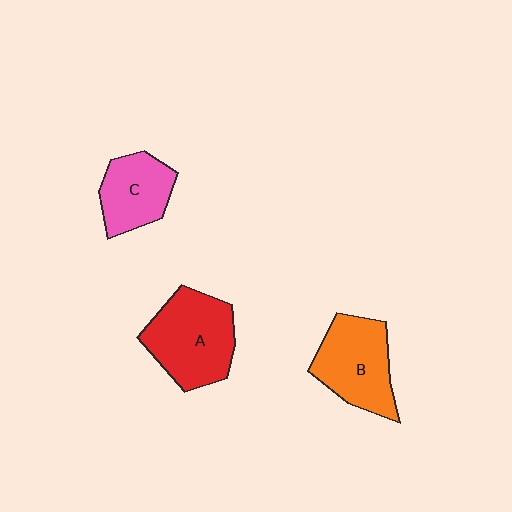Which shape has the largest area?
Shape A (red).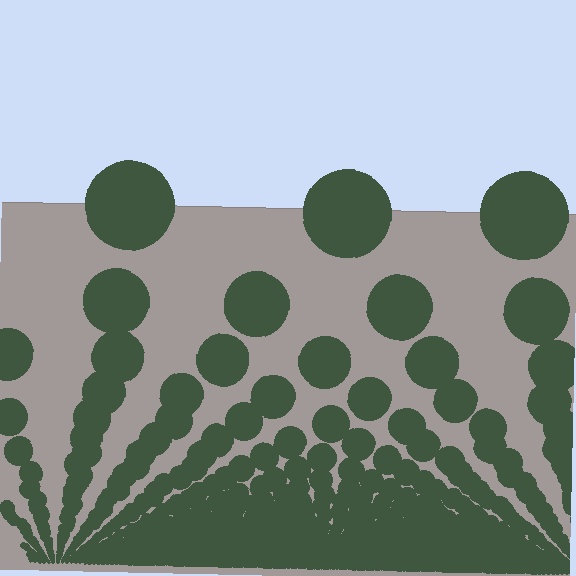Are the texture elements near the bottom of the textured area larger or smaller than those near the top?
Smaller. The gradient is inverted — elements near the bottom are smaller and denser.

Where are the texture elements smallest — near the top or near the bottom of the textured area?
Near the bottom.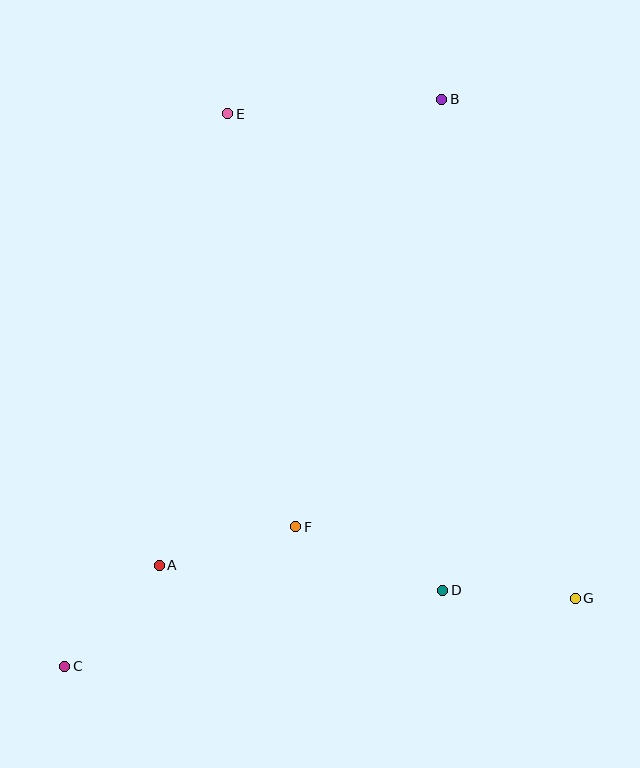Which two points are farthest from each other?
Points B and C are farthest from each other.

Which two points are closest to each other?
Points D and G are closest to each other.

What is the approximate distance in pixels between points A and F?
The distance between A and F is approximately 142 pixels.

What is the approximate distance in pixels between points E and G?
The distance between E and G is approximately 596 pixels.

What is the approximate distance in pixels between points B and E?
The distance between B and E is approximately 214 pixels.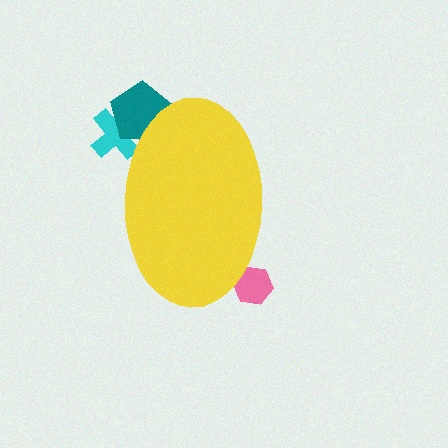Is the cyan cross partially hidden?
Yes, the cyan cross is partially hidden behind the yellow ellipse.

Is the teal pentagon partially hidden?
Yes, the teal pentagon is partially hidden behind the yellow ellipse.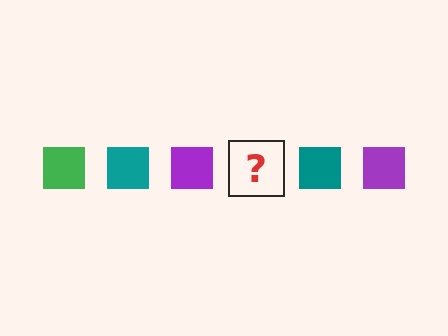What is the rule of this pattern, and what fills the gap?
The rule is that the pattern cycles through green, teal, purple squares. The gap should be filled with a green square.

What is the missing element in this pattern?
The missing element is a green square.